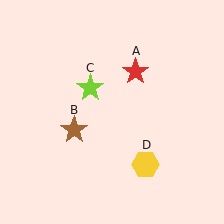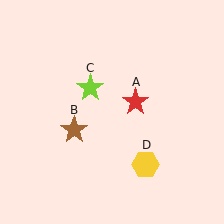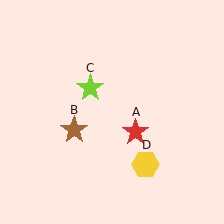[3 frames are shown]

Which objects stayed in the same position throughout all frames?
Brown star (object B) and lime star (object C) and yellow hexagon (object D) remained stationary.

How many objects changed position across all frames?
1 object changed position: red star (object A).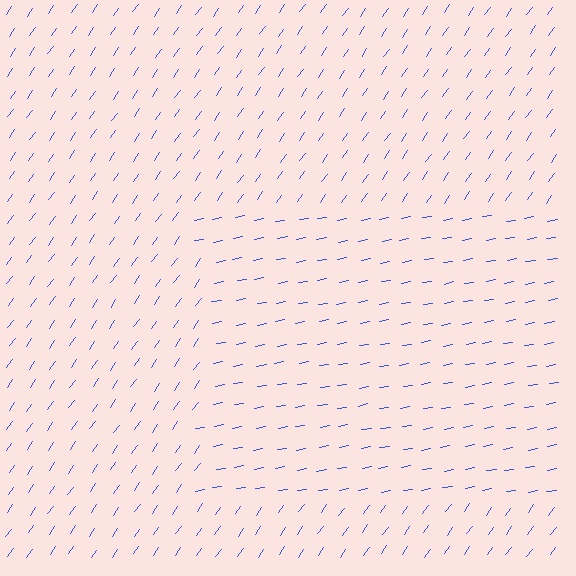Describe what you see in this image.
The image is filled with small blue line segments. A rectangle region in the image has lines oriented differently from the surrounding lines, creating a visible texture boundary.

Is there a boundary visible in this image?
Yes, there is a texture boundary formed by a change in line orientation.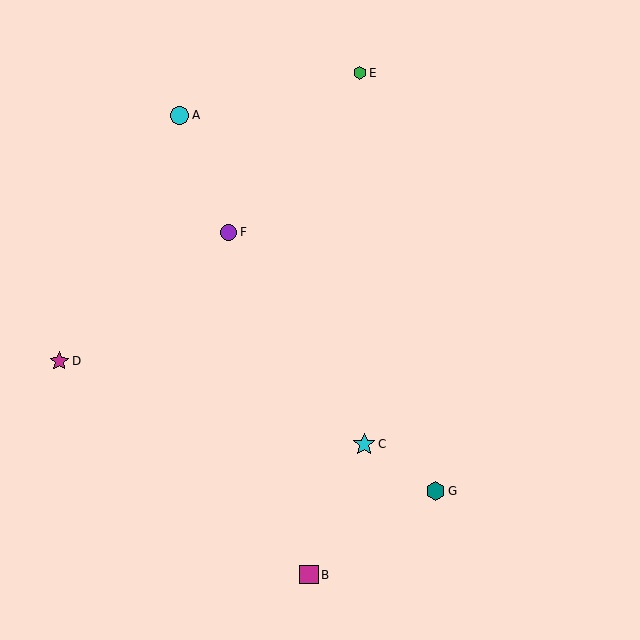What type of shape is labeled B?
Shape B is a magenta square.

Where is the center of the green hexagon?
The center of the green hexagon is at (360, 73).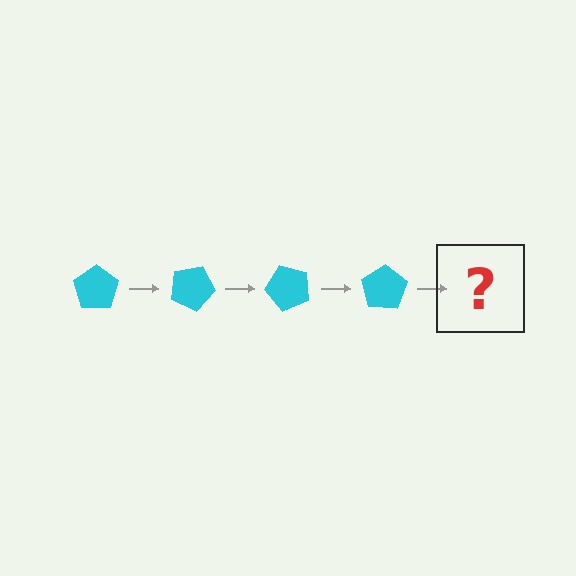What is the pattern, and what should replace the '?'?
The pattern is that the pentagon rotates 25 degrees each step. The '?' should be a cyan pentagon rotated 100 degrees.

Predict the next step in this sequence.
The next step is a cyan pentagon rotated 100 degrees.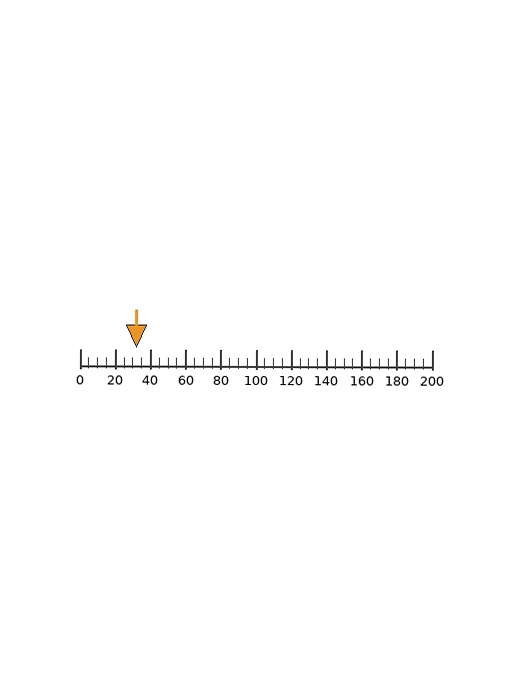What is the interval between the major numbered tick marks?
The major tick marks are spaced 20 units apart.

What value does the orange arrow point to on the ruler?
The orange arrow points to approximately 32.